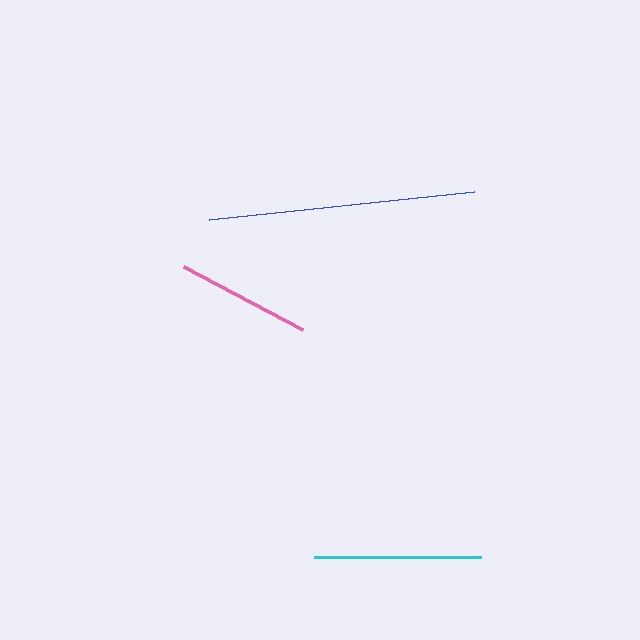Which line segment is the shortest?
The pink line is the shortest at approximately 135 pixels.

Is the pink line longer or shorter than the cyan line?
The cyan line is longer than the pink line.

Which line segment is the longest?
The blue line is the longest at approximately 266 pixels.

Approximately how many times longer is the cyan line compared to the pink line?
The cyan line is approximately 1.2 times the length of the pink line.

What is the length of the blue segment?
The blue segment is approximately 266 pixels long.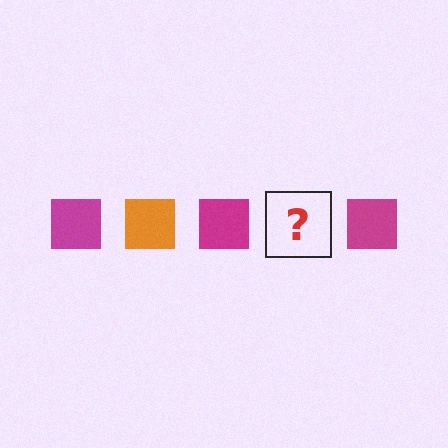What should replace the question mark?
The question mark should be replaced with an orange square.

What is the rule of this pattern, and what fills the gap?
The rule is that the pattern cycles through magenta, orange squares. The gap should be filled with an orange square.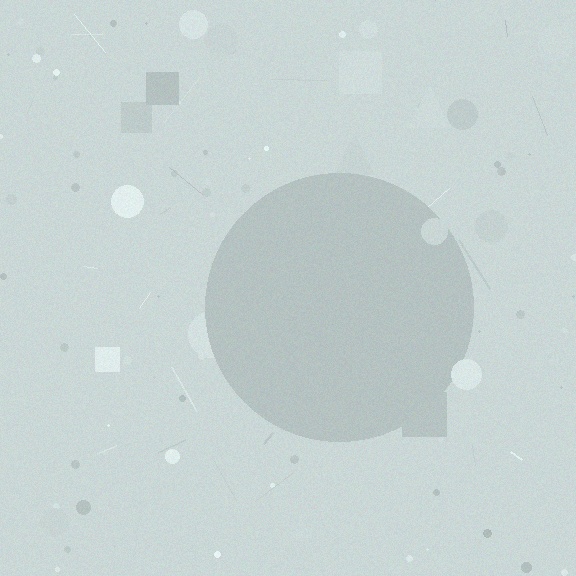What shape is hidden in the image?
A circle is hidden in the image.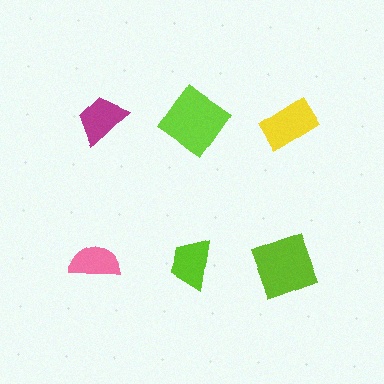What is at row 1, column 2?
A lime diamond.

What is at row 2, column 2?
A lime trapezoid.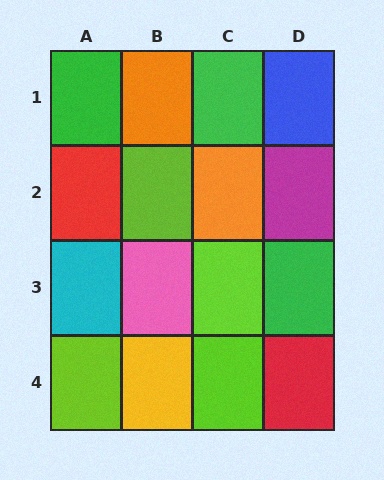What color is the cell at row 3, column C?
Lime.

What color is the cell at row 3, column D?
Green.